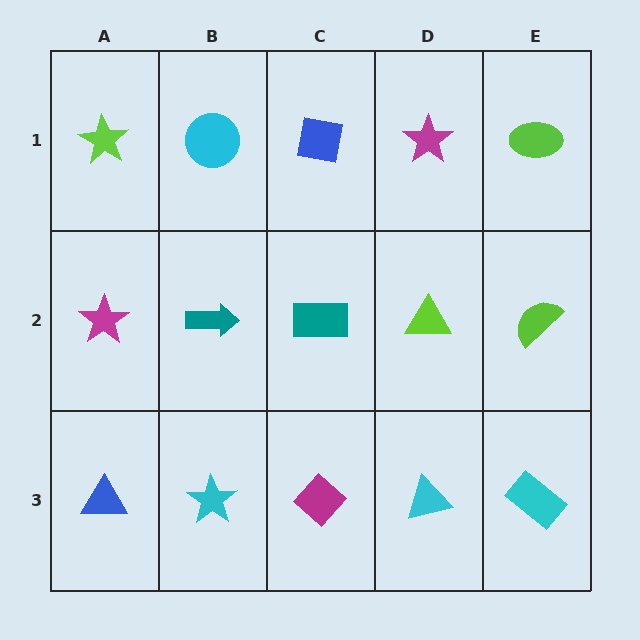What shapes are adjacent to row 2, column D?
A magenta star (row 1, column D), a cyan triangle (row 3, column D), a teal rectangle (row 2, column C), a lime semicircle (row 2, column E).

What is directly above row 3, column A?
A magenta star.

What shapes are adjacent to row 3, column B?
A teal arrow (row 2, column B), a blue triangle (row 3, column A), a magenta diamond (row 3, column C).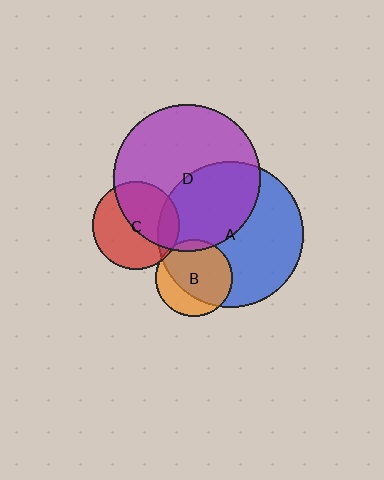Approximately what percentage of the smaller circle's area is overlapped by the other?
Approximately 5%.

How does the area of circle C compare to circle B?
Approximately 1.3 times.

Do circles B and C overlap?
Yes.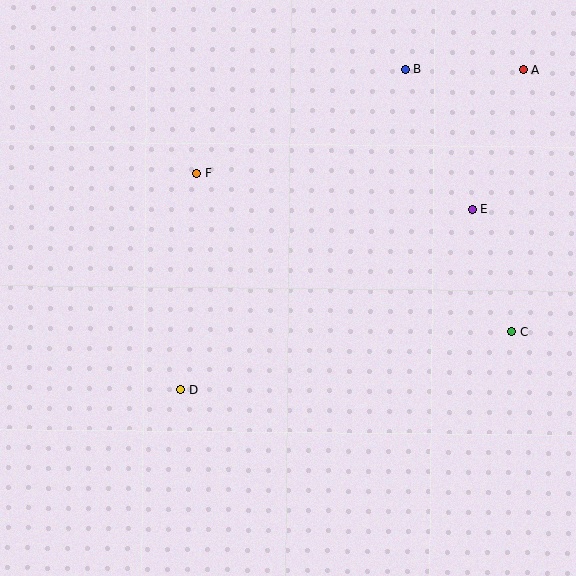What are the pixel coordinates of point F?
Point F is at (197, 173).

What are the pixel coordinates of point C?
Point C is at (511, 332).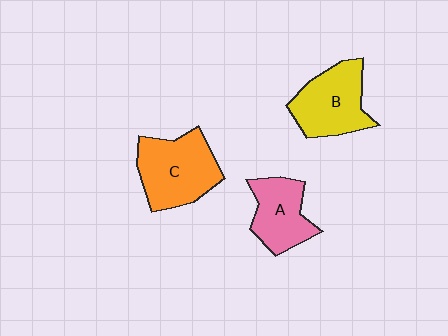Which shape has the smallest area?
Shape A (pink).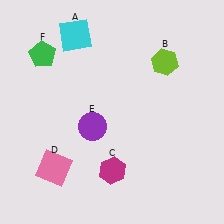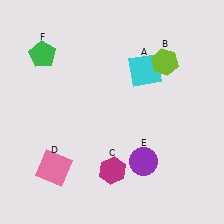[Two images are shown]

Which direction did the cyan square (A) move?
The cyan square (A) moved right.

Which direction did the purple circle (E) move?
The purple circle (E) moved right.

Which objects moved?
The objects that moved are: the cyan square (A), the purple circle (E).